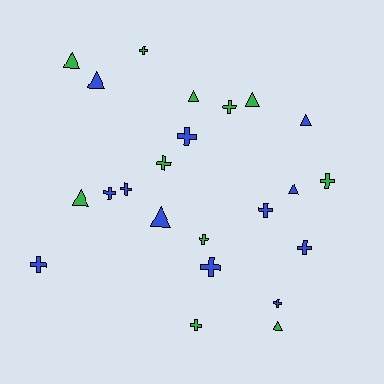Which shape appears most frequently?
Cross, with 14 objects.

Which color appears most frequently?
Blue, with 12 objects.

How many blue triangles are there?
There are 4 blue triangles.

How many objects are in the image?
There are 23 objects.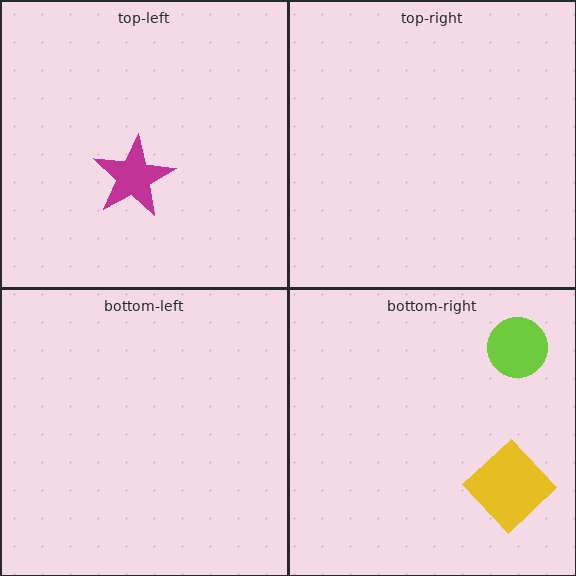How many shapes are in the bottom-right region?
2.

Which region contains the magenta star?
The top-left region.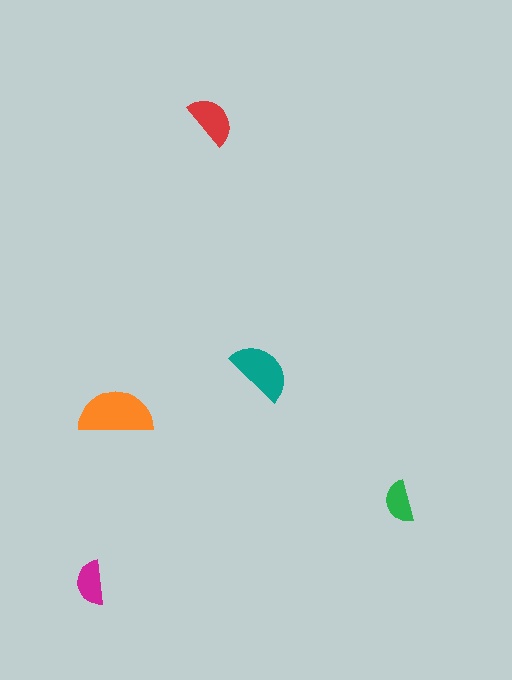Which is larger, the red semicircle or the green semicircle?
The red one.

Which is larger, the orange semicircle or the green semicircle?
The orange one.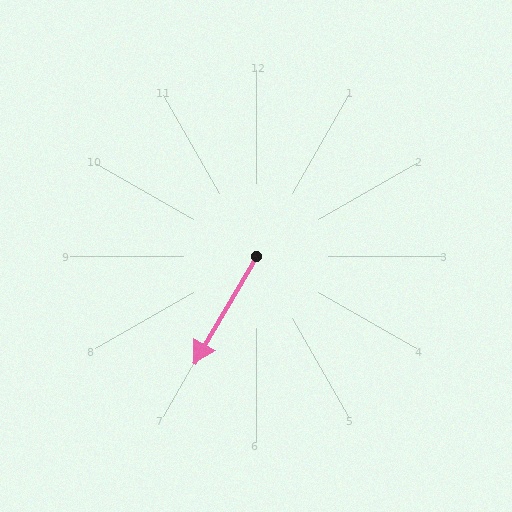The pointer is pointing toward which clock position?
Roughly 7 o'clock.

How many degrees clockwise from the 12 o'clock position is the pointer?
Approximately 210 degrees.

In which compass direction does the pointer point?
Southwest.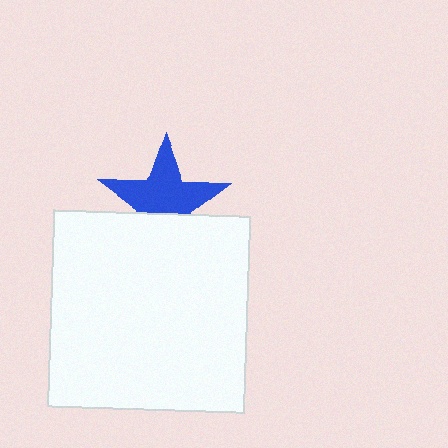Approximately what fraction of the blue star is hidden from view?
Roughly 35% of the blue star is hidden behind the white square.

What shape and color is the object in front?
The object in front is a white square.